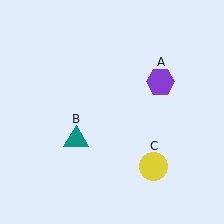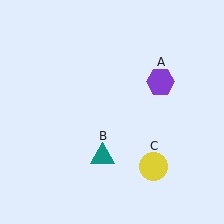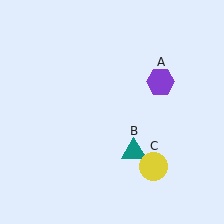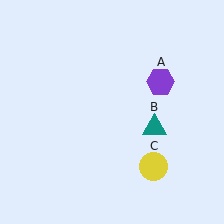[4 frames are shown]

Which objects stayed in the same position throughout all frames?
Purple hexagon (object A) and yellow circle (object C) remained stationary.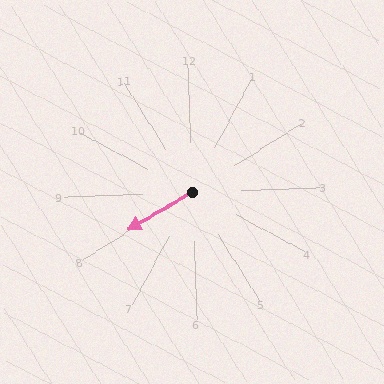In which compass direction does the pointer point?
Southwest.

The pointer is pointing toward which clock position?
Roughly 8 o'clock.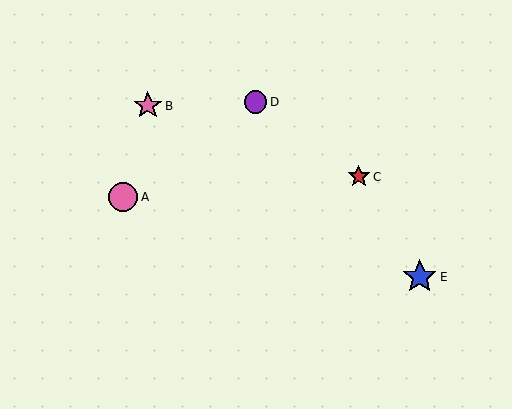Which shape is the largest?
The blue star (labeled E) is the largest.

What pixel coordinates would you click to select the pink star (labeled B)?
Click at (148, 106) to select the pink star B.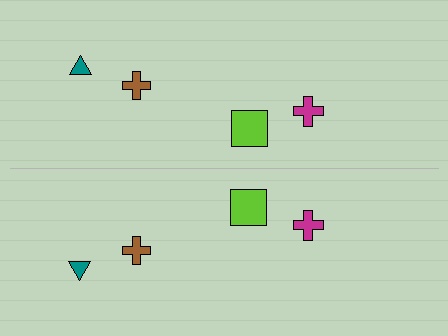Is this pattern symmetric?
Yes, this pattern has bilateral (reflection) symmetry.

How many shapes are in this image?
There are 8 shapes in this image.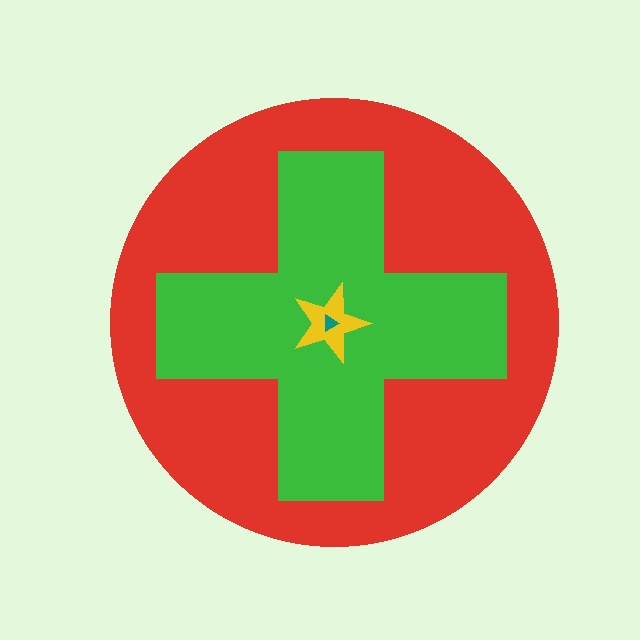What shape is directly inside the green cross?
The yellow star.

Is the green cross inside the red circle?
Yes.